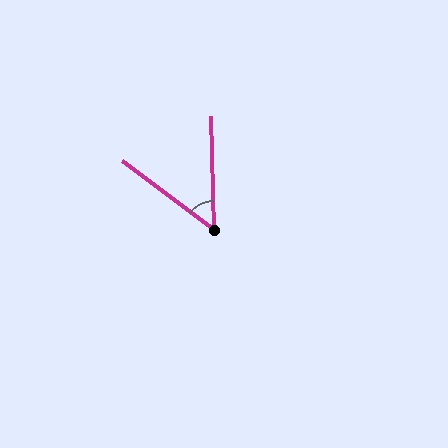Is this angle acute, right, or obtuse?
It is acute.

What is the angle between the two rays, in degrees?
Approximately 52 degrees.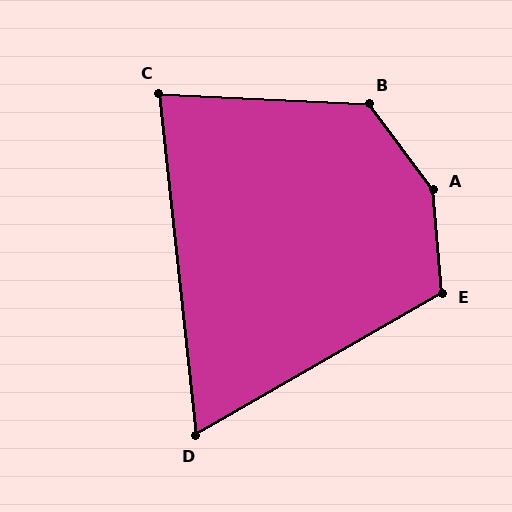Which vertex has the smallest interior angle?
D, at approximately 66 degrees.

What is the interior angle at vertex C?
Approximately 81 degrees (acute).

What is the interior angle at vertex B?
Approximately 130 degrees (obtuse).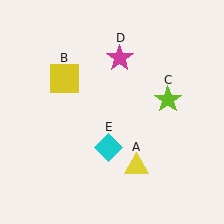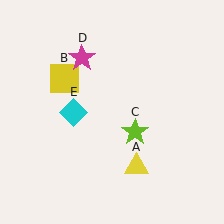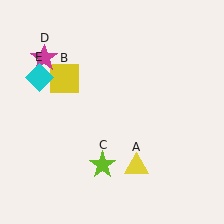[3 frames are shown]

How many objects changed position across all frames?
3 objects changed position: lime star (object C), magenta star (object D), cyan diamond (object E).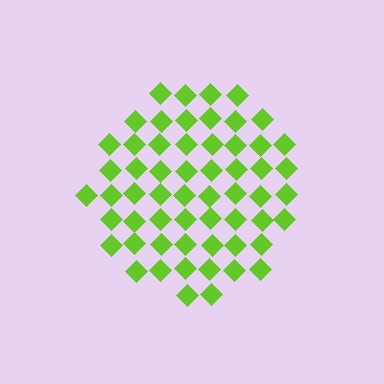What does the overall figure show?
The overall figure shows a circle.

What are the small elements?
The small elements are diamonds.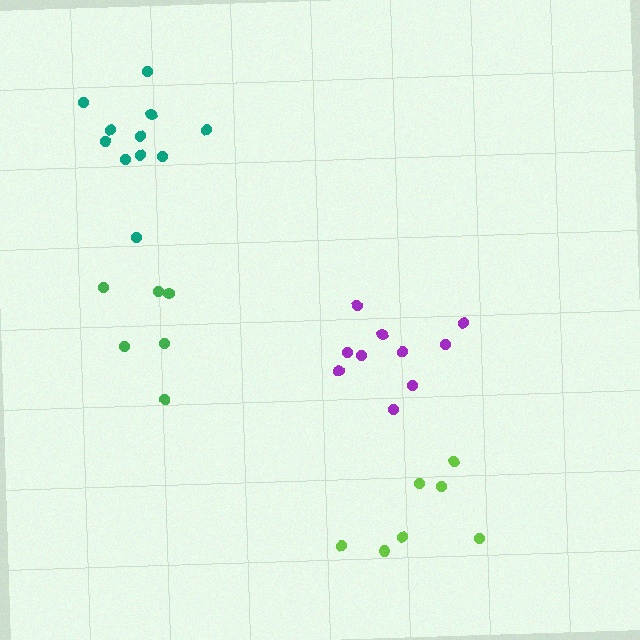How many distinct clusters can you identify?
There are 4 distinct clusters.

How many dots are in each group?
Group 1: 11 dots, Group 2: 10 dots, Group 3: 6 dots, Group 4: 7 dots (34 total).